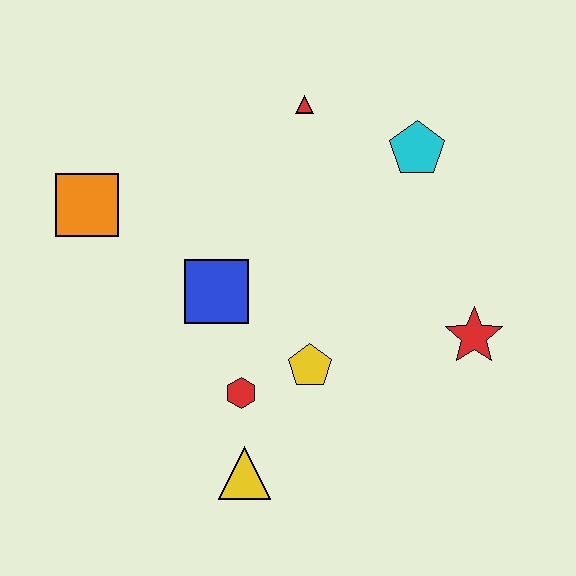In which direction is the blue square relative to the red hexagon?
The blue square is above the red hexagon.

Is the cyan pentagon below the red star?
No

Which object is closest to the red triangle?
The cyan pentagon is closest to the red triangle.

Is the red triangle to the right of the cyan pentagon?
No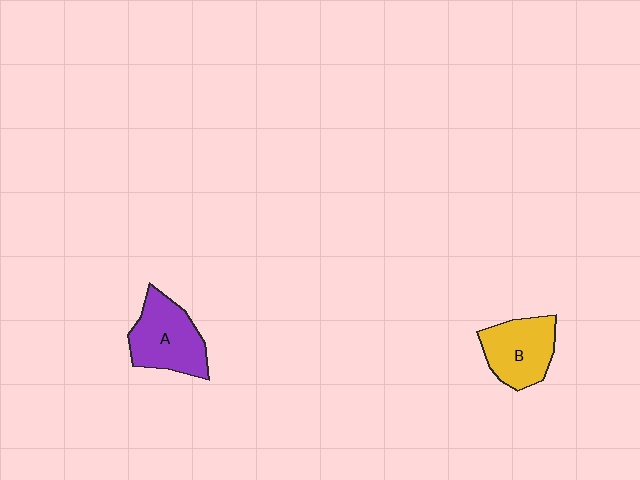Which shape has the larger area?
Shape A (purple).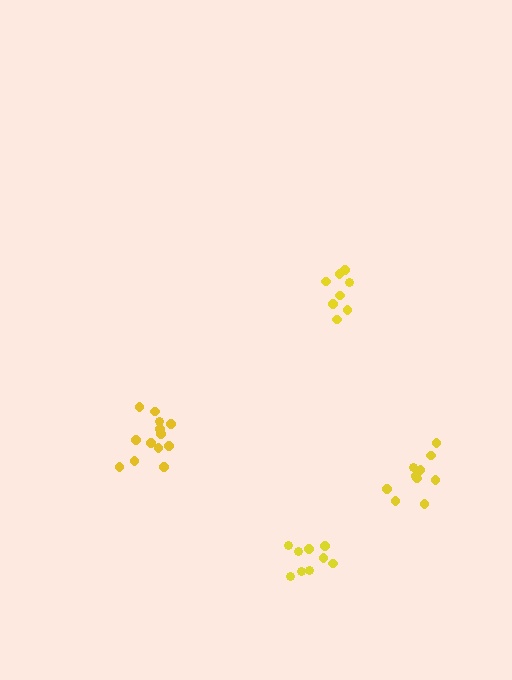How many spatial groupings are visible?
There are 4 spatial groupings.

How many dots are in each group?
Group 1: 9 dots, Group 2: 9 dots, Group 3: 13 dots, Group 4: 10 dots (41 total).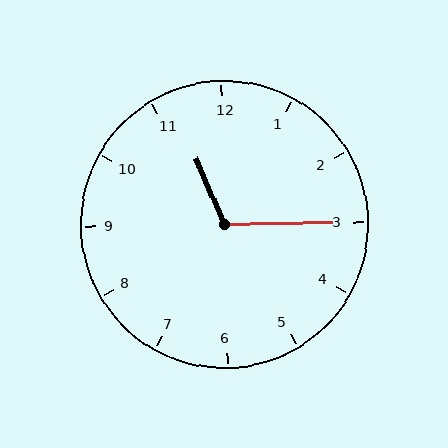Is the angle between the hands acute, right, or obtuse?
It is obtuse.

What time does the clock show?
11:15.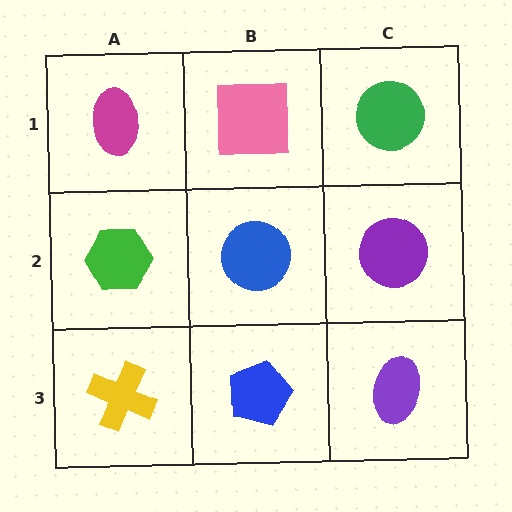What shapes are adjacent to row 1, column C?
A purple circle (row 2, column C), a pink square (row 1, column B).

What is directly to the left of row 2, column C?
A blue circle.